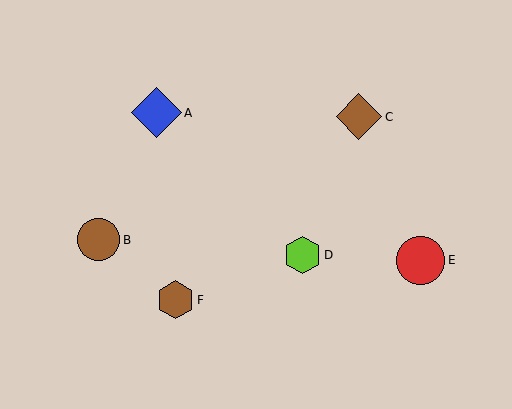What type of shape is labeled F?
Shape F is a brown hexagon.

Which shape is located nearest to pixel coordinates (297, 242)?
The lime hexagon (labeled D) at (303, 255) is nearest to that location.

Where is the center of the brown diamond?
The center of the brown diamond is at (359, 117).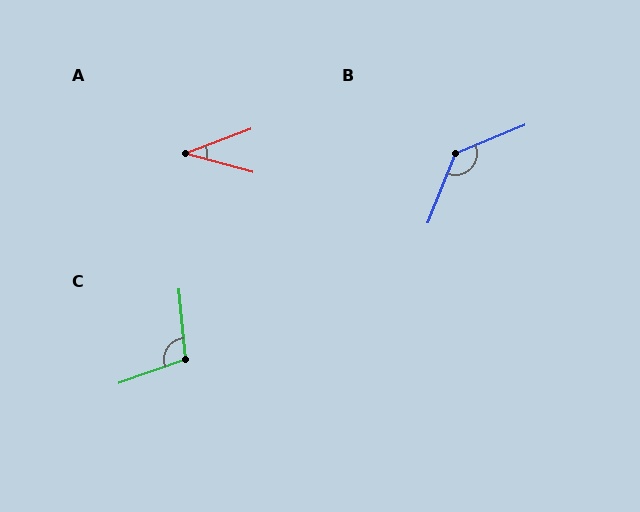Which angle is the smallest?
A, at approximately 36 degrees.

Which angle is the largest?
B, at approximately 134 degrees.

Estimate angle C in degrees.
Approximately 104 degrees.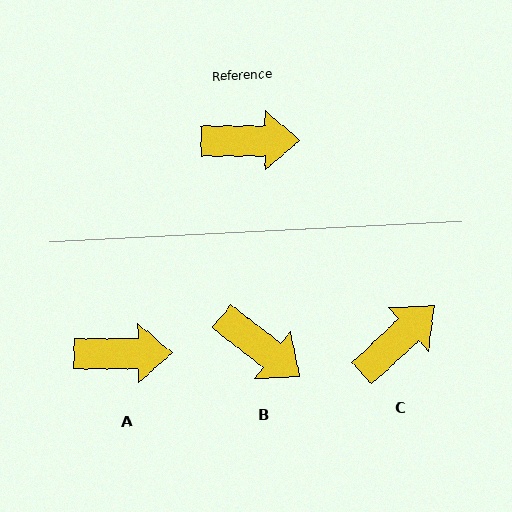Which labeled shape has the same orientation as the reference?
A.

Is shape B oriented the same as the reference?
No, it is off by about 38 degrees.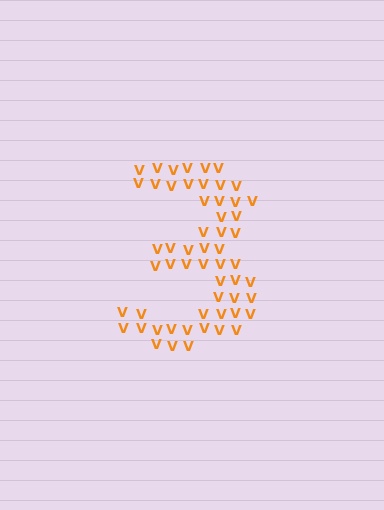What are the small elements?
The small elements are letter V's.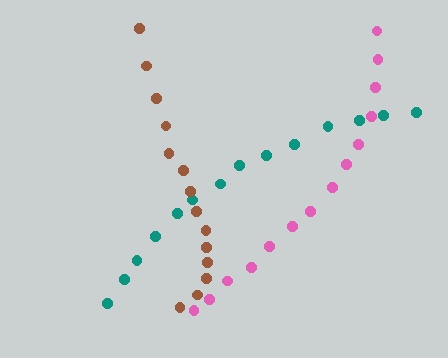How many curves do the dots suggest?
There are 3 distinct paths.